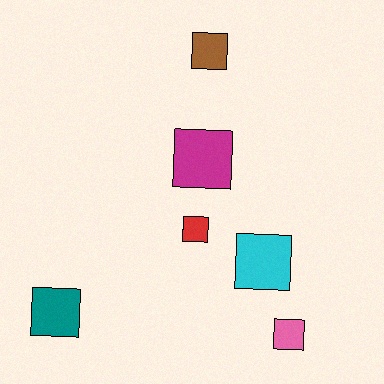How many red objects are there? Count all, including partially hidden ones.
There is 1 red object.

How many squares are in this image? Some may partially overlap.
There are 6 squares.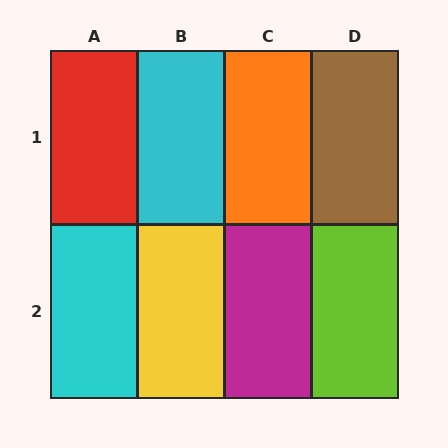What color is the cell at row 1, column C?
Orange.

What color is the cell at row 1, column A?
Red.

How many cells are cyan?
2 cells are cyan.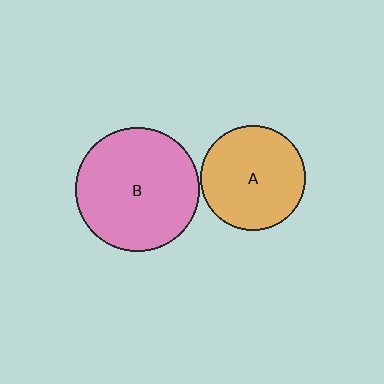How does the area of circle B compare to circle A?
Approximately 1.4 times.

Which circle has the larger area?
Circle B (pink).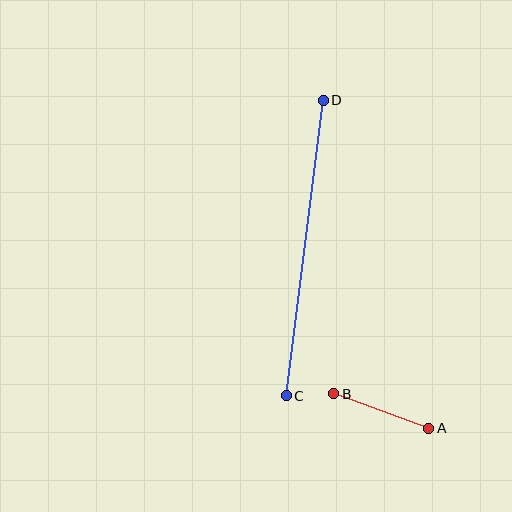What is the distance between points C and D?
The distance is approximately 298 pixels.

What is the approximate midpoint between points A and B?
The midpoint is at approximately (381, 411) pixels.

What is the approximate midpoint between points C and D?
The midpoint is at approximately (305, 248) pixels.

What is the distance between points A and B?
The distance is approximately 101 pixels.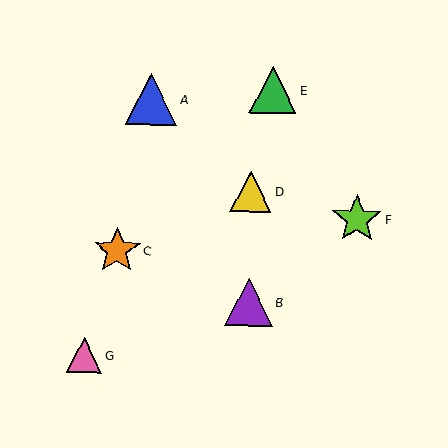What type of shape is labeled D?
Shape D is a yellow triangle.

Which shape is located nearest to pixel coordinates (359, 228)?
The lime star (labeled F) at (357, 219) is nearest to that location.